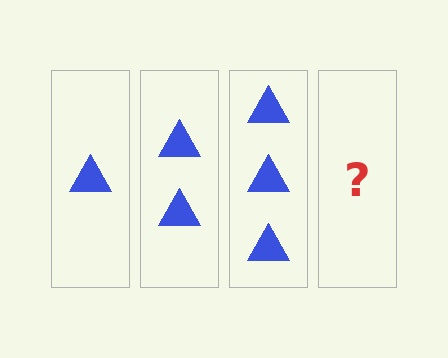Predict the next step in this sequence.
The next step is 4 triangles.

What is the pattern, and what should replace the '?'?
The pattern is that each step adds one more triangle. The '?' should be 4 triangles.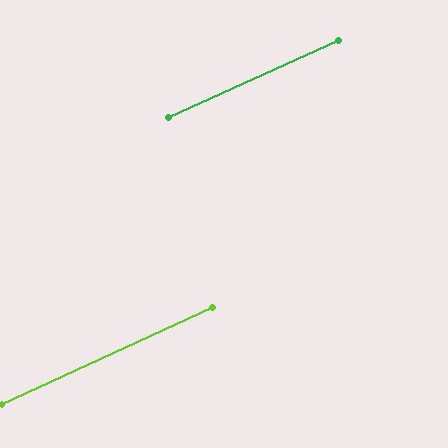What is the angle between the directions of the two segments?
Approximately 0 degrees.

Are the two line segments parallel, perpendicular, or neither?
Parallel — their directions differ by only 0.3°.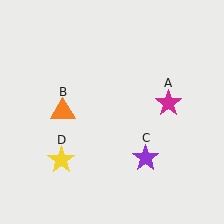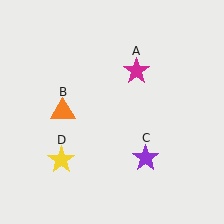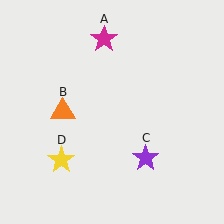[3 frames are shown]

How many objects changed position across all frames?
1 object changed position: magenta star (object A).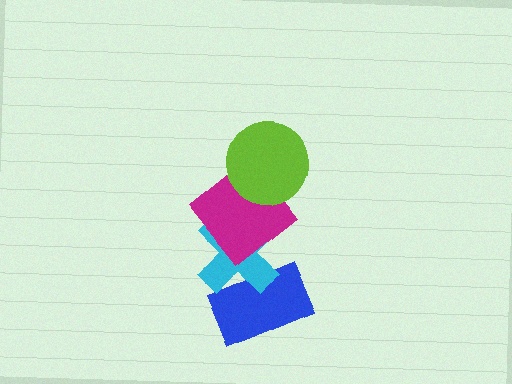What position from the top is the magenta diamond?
The magenta diamond is 2nd from the top.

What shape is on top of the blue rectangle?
The cyan cross is on top of the blue rectangle.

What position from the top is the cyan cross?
The cyan cross is 3rd from the top.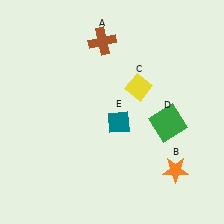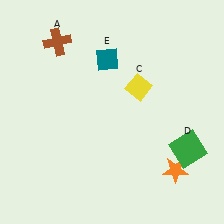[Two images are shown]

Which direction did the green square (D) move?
The green square (D) moved down.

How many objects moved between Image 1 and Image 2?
3 objects moved between the two images.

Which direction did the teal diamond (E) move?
The teal diamond (E) moved up.